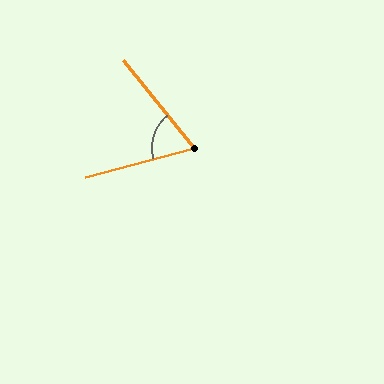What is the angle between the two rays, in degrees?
Approximately 66 degrees.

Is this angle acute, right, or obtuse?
It is acute.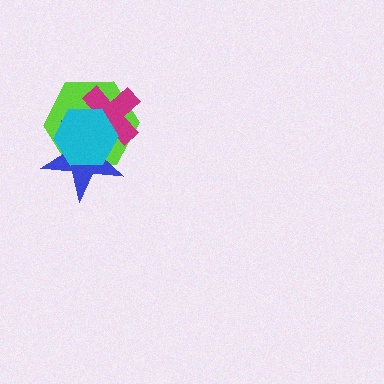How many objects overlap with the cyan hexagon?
3 objects overlap with the cyan hexagon.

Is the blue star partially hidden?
Yes, it is partially covered by another shape.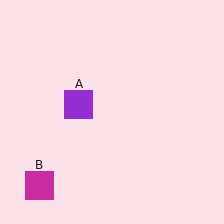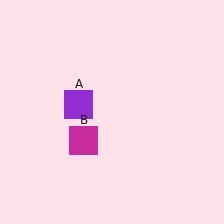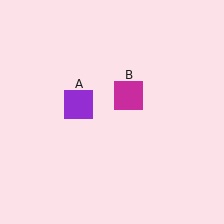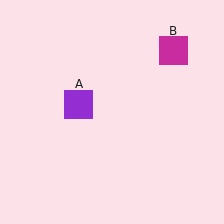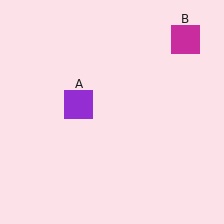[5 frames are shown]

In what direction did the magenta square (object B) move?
The magenta square (object B) moved up and to the right.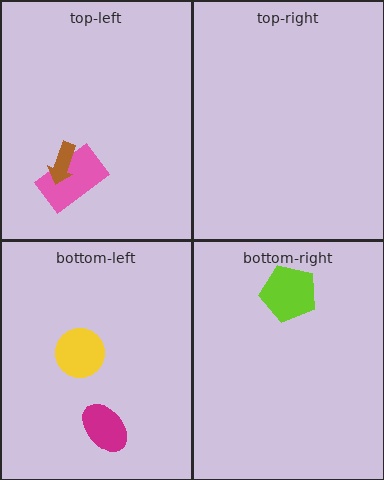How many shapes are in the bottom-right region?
1.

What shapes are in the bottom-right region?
The lime pentagon.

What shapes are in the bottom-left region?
The yellow circle, the magenta ellipse.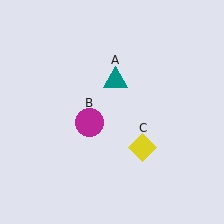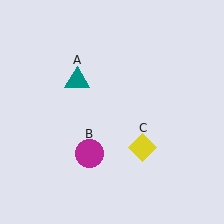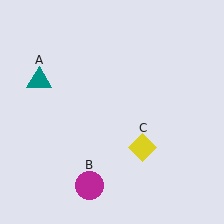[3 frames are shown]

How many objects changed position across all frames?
2 objects changed position: teal triangle (object A), magenta circle (object B).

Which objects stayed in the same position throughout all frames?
Yellow diamond (object C) remained stationary.